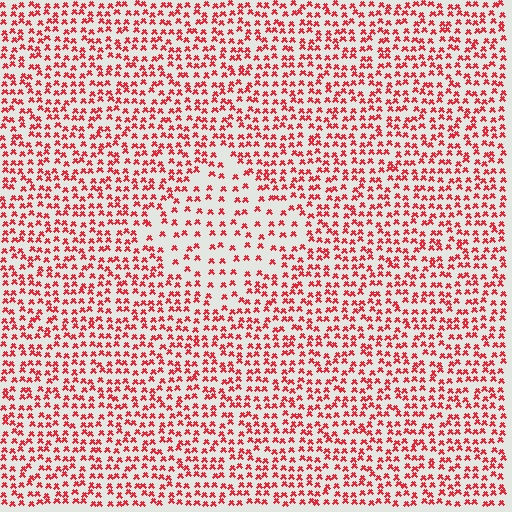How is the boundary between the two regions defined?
The boundary is defined by a change in element density (approximately 1.9x ratio). All elements are the same color, size, and shape.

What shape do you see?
I see a diamond.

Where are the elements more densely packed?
The elements are more densely packed outside the diamond boundary.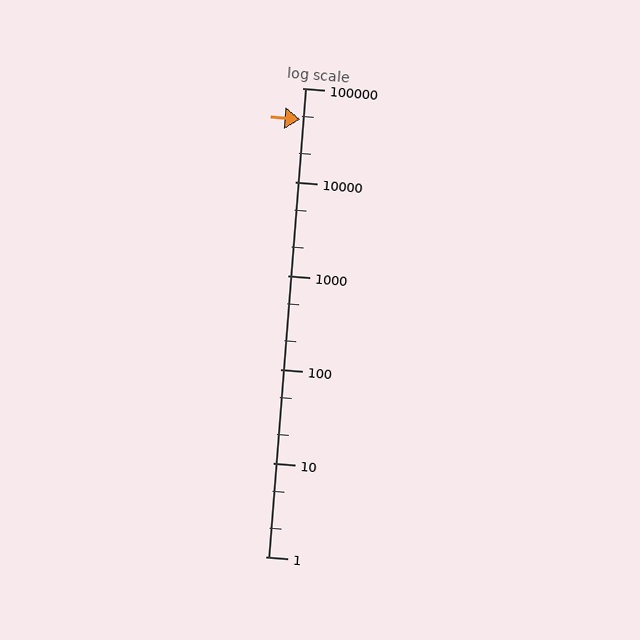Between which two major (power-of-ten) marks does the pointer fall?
The pointer is between 10000 and 100000.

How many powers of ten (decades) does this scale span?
The scale spans 5 decades, from 1 to 100000.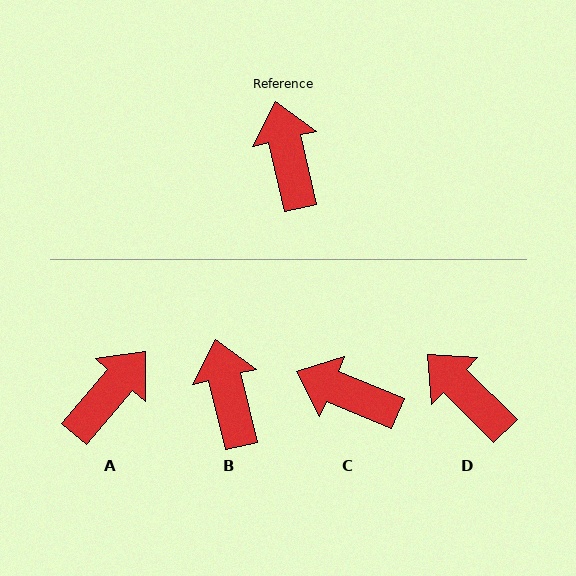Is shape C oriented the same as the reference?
No, it is off by about 54 degrees.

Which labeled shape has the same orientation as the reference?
B.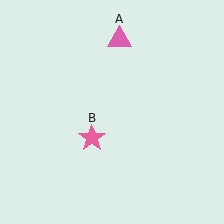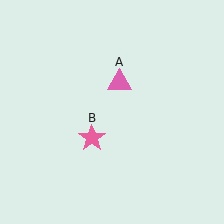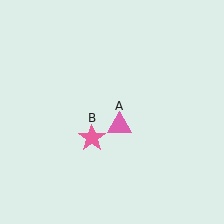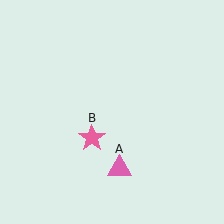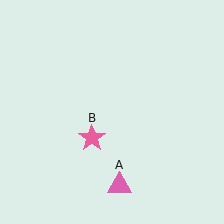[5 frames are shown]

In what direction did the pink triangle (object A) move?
The pink triangle (object A) moved down.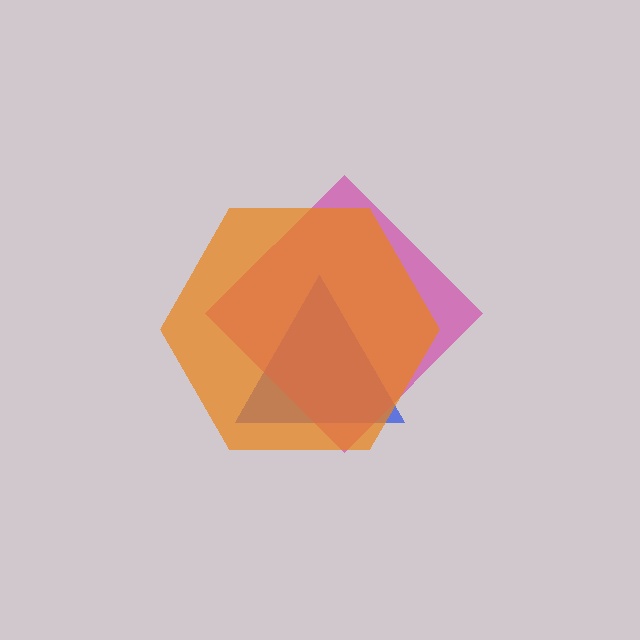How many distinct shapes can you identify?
There are 3 distinct shapes: a blue triangle, a magenta diamond, an orange hexagon.